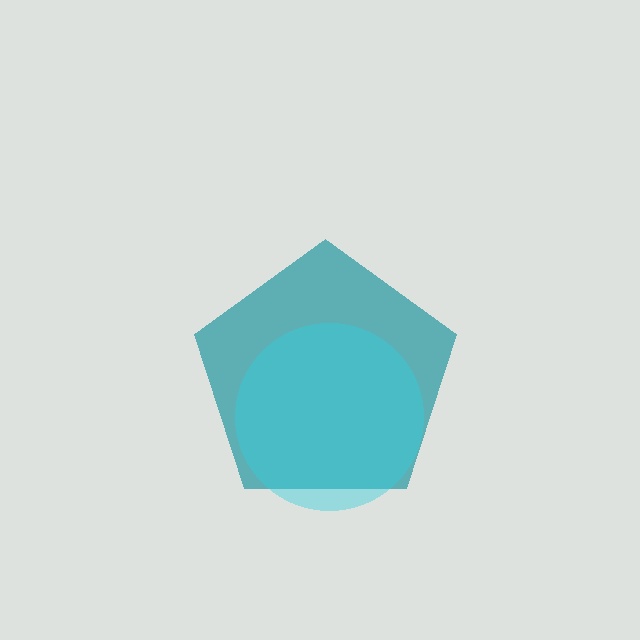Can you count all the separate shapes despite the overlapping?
Yes, there are 2 separate shapes.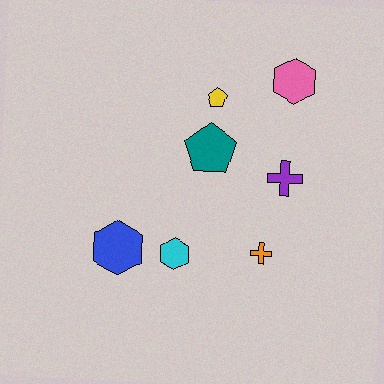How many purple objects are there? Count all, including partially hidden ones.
There is 1 purple object.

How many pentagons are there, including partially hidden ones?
There are 2 pentagons.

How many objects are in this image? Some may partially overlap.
There are 7 objects.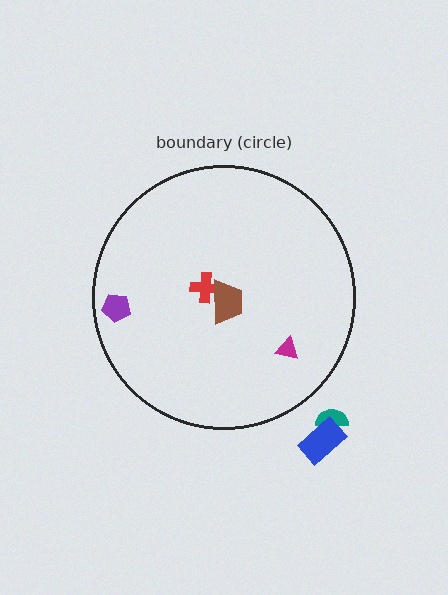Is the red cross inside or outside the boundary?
Inside.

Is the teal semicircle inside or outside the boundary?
Outside.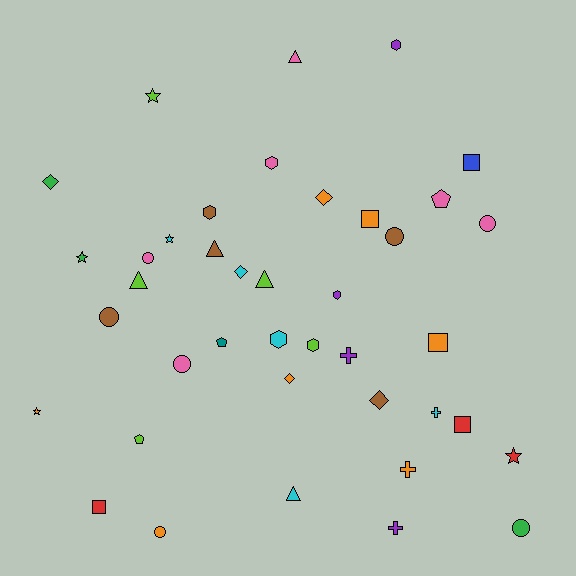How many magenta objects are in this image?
There are no magenta objects.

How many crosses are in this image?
There are 4 crosses.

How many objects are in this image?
There are 40 objects.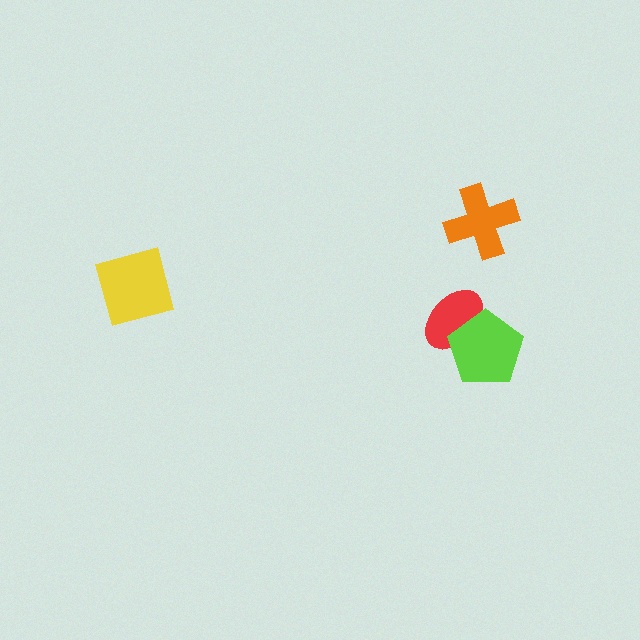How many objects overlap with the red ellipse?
1 object overlaps with the red ellipse.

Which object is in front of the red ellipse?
The lime pentagon is in front of the red ellipse.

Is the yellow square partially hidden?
No, no other shape covers it.